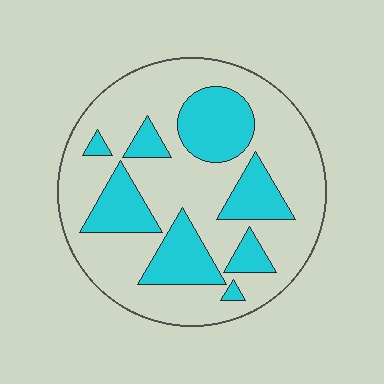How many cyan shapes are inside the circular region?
8.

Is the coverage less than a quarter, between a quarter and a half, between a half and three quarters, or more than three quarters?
Between a quarter and a half.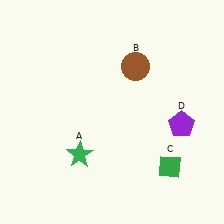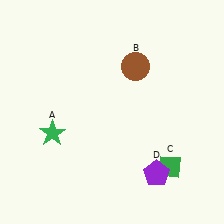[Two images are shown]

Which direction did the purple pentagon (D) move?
The purple pentagon (D) moved down.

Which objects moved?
The objects that moved are: the green star (A), the purple pentagon (D).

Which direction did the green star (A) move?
The green star (A) moved left.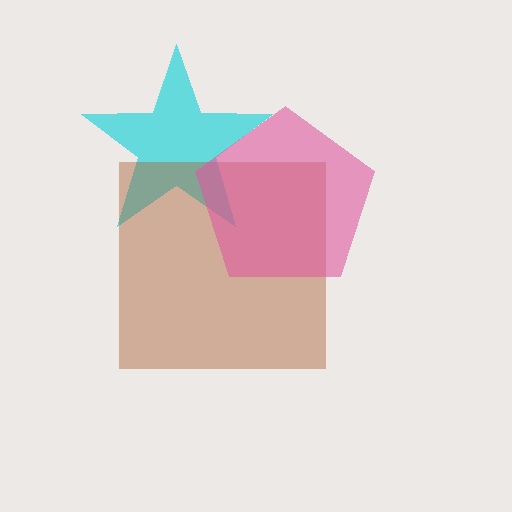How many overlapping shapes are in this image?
There are 3 overlapping shapes in the image.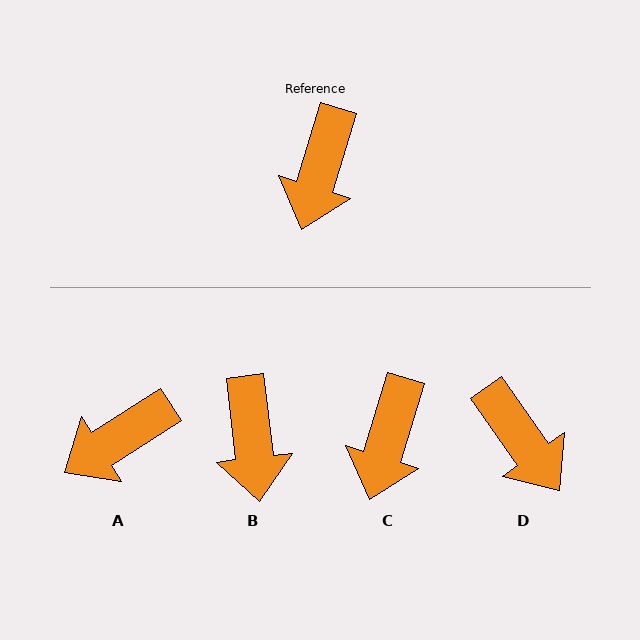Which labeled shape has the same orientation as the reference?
C.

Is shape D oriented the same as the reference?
No, it is off by about 52 degrees.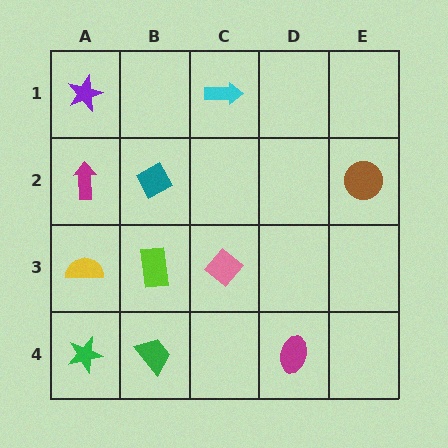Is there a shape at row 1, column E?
No, that cell is empty.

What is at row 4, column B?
A green trapezoid.